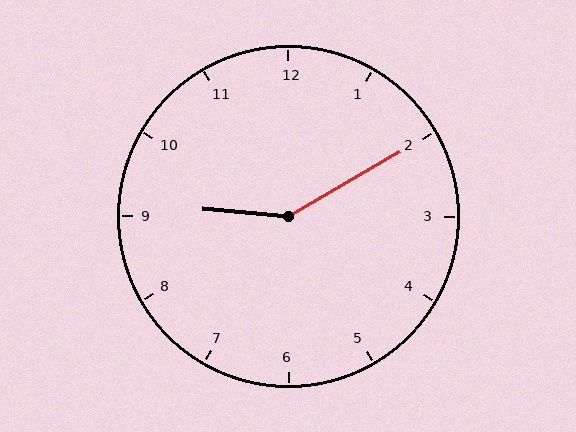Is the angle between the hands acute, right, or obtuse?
It is obtuse.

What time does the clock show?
9:10.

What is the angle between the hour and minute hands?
Approximately 145 degrees.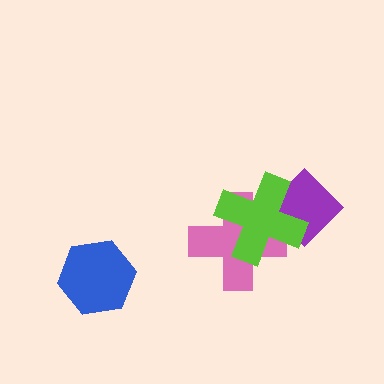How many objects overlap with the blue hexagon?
0 objects overlap with the blue hexagon.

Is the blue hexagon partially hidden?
No, no other shape covers it.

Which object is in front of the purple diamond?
The lime cross is in front of the purple diamond.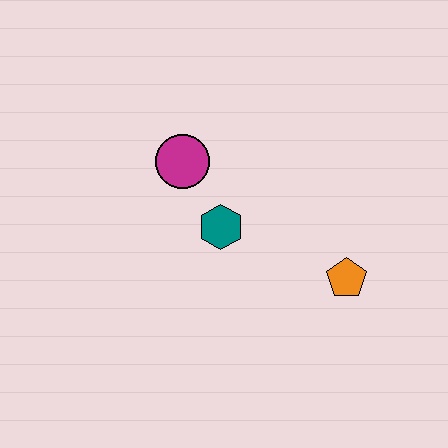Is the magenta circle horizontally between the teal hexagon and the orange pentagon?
No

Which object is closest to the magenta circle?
The teal hexagon is closest to the magenta circle.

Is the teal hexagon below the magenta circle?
Yes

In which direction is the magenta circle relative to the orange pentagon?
The magenta circle is to the left of the orange pentagon.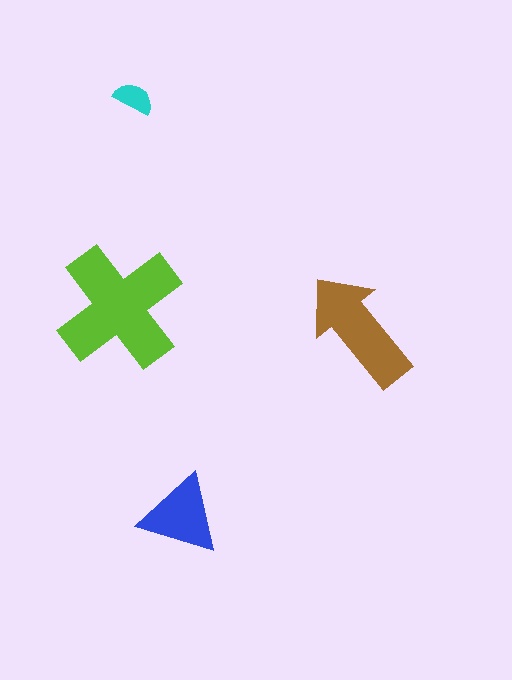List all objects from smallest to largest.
The cyan semicircle, the blue triangle, the brown arrow, the lime cross.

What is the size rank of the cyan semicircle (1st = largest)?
4th.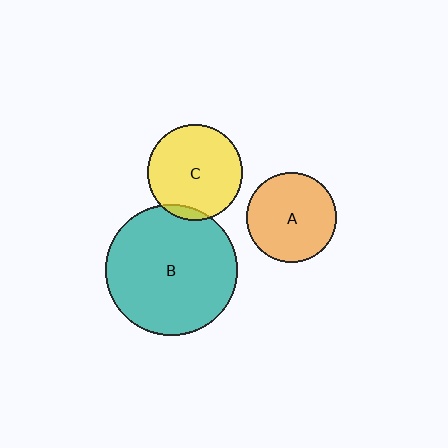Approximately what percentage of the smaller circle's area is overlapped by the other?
Approximately 5%.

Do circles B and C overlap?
Yes.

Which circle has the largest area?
Circle B (teal).